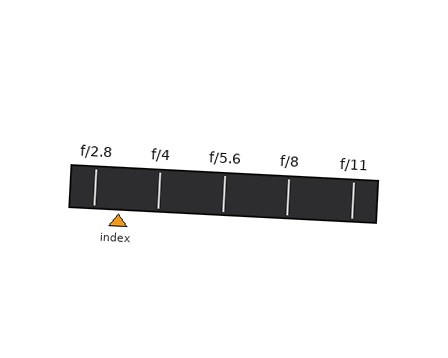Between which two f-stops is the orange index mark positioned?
The index mark is between f/2.8 and f/4.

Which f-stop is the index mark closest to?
The index mark is closest to f/2.8.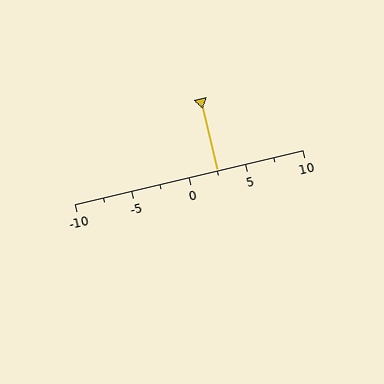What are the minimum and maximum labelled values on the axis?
The axis runs from -10 to 10.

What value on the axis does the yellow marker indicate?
The marker indicates approximately 2.5.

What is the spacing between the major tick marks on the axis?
The major ticks are spaced 5 apart.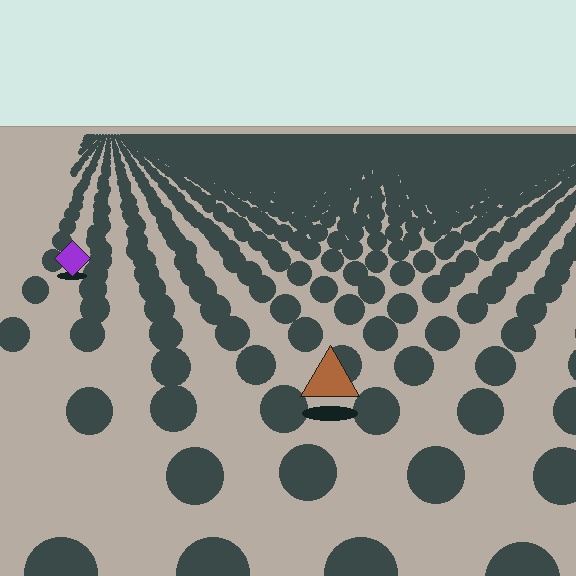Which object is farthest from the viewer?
The purple diamond is farthest from the viewer. It appears smaller and the ground texture around it is denser.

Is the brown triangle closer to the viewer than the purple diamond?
Yes. The brown triangle is closer — you can tell from the texture gradient: the ground texture is coarser near it.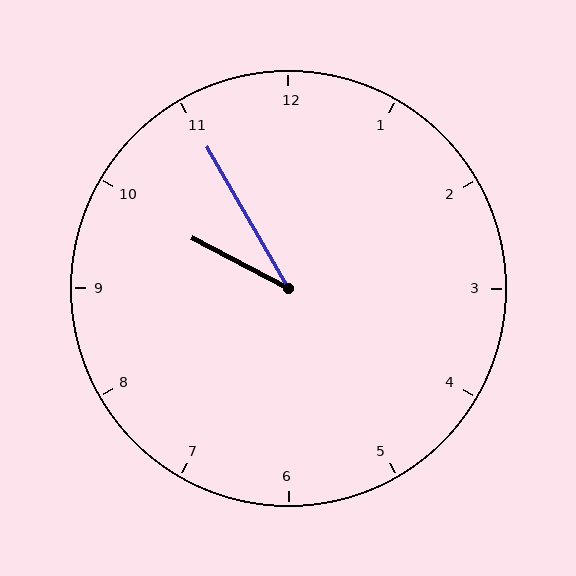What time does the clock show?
9:55.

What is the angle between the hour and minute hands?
Approximately 32 degrees.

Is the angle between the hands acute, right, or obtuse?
It is acute.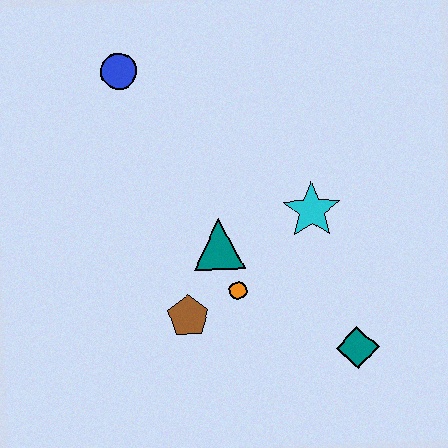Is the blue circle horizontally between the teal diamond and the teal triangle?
No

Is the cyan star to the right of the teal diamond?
No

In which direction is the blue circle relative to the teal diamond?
The blue circle is above the teal diamond.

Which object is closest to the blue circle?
The teal triangle is closest to the blue circle.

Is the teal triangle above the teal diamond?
Yes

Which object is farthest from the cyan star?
The blue circle is farthest from the cyan star.